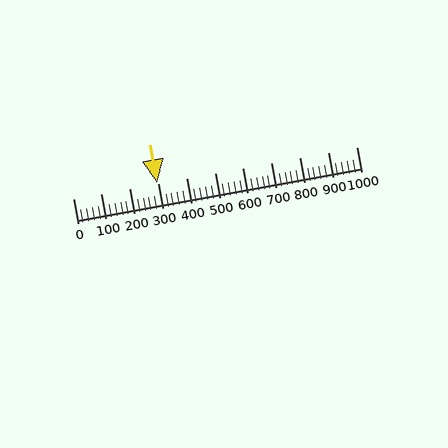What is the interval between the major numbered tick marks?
The major tick marks are spaced 100 units apart.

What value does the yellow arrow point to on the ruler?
The yellow arrow points to approximately 297.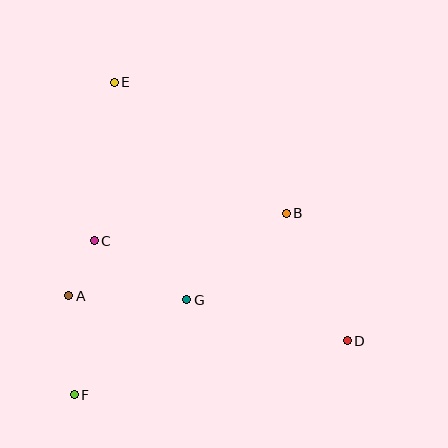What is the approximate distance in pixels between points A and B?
The distance between A and B is approximately 233 pixels.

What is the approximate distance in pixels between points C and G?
The distance between C and G is approximately 110 pixels.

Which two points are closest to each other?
Points A and C are closest to each other.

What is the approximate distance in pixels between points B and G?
The distance between B and G is approximately 132 pixels.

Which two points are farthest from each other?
Points D and E are farthest from each other.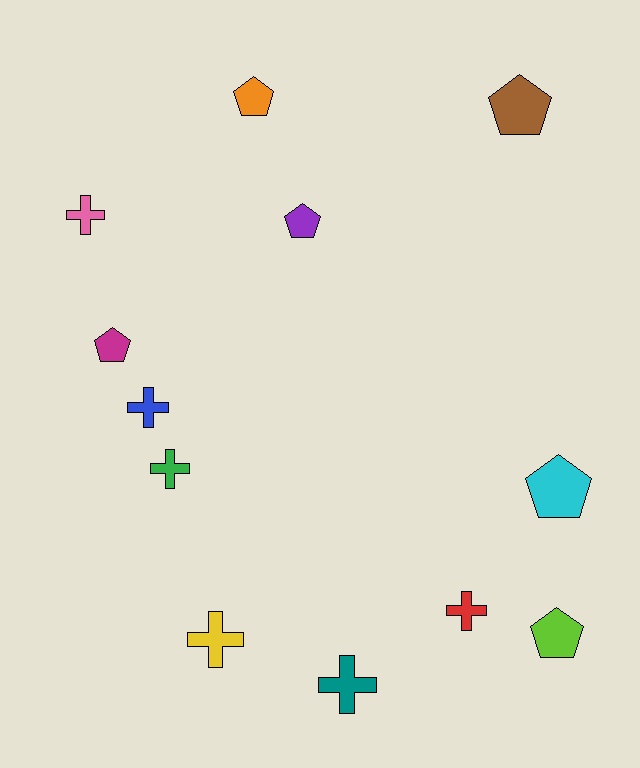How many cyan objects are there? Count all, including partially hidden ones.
There is 1 cyan object.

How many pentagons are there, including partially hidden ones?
There are 6 pentagons.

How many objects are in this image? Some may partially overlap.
There are 12 objects.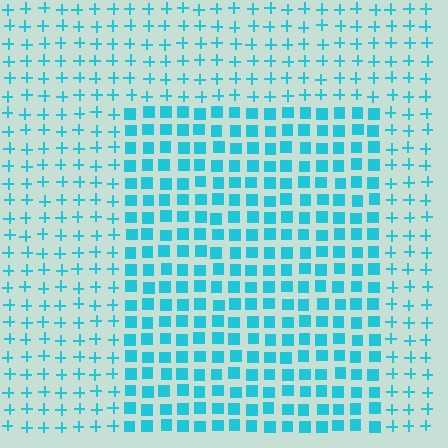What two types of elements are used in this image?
The image uses squares inside the rectangle region and plus signs outside it.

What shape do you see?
I see a rectangle.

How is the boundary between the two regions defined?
The boundary is defined by a change in element shape: squares inside vs. plus signs outside. All elements share the same color and spacing.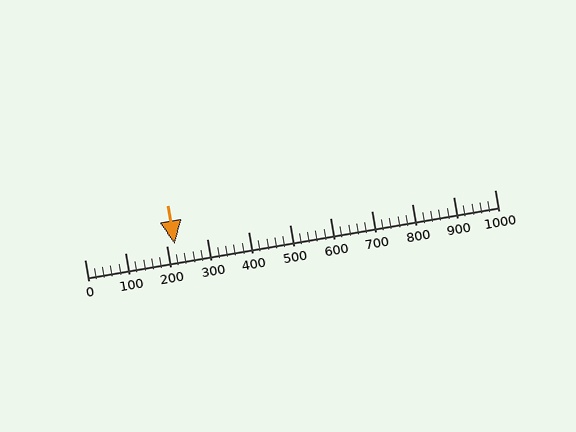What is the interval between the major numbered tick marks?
The major tick marks are spaced 100 units apart.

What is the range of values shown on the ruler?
The ruler shows values from 0 to 1000.